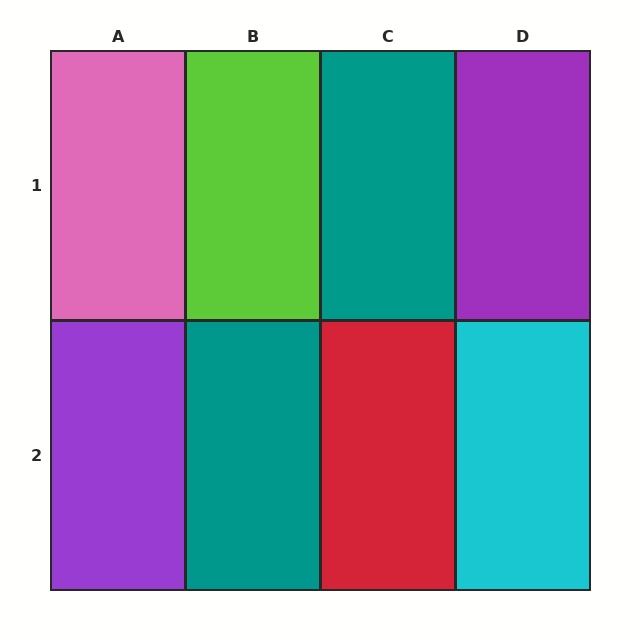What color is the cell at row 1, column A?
Pink.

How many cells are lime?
1 cell is lime.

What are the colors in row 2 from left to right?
Purple, teal, red, cyan.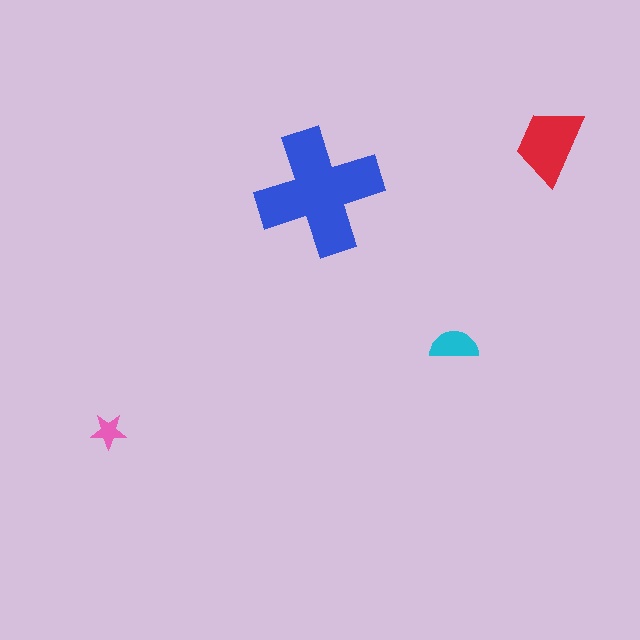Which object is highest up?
The red trapezoid is topmost.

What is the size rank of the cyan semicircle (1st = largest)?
3rd.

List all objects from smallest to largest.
The pink star, the cyan semicircle, the red trapezoid, the blue cross.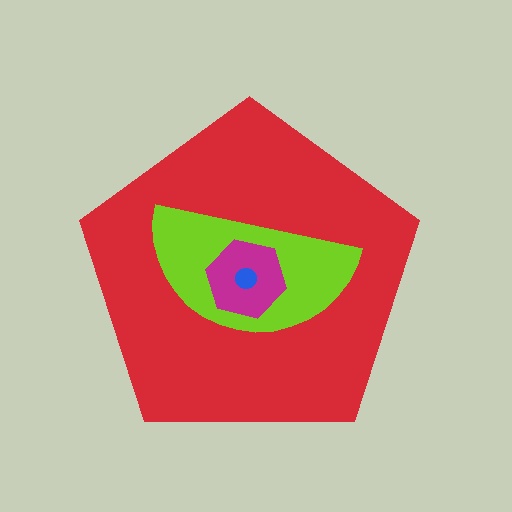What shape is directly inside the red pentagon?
The lime semicircle.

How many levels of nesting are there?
4.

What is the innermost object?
The blue circle.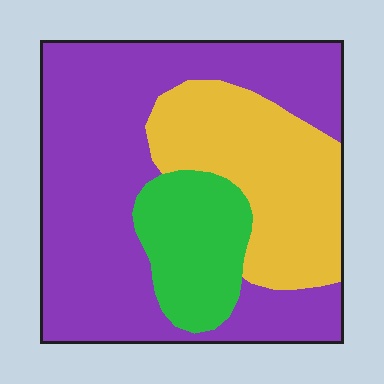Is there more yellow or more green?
Yellow.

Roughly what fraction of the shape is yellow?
Yellow covers 27% of the shape.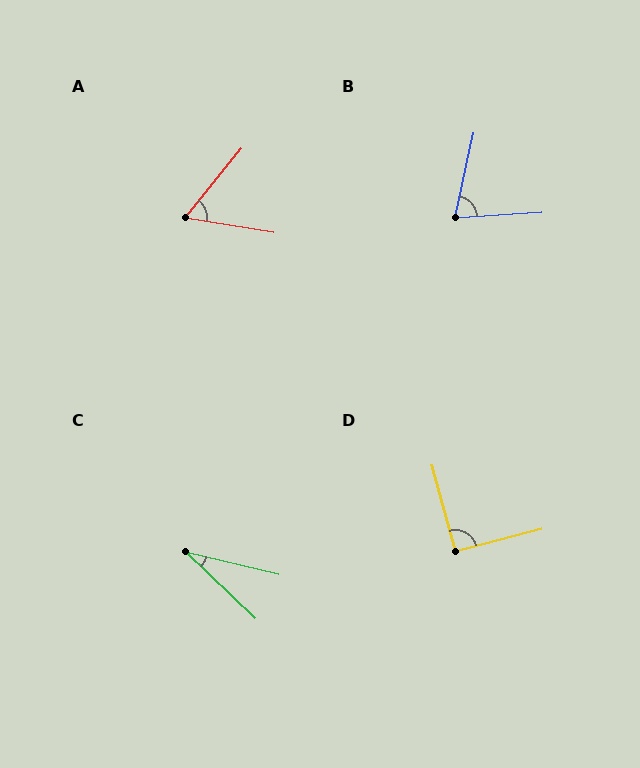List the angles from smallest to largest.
C (30°), A (60°), B (74°), D (91°).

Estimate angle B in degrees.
Approximately 74 degrees.